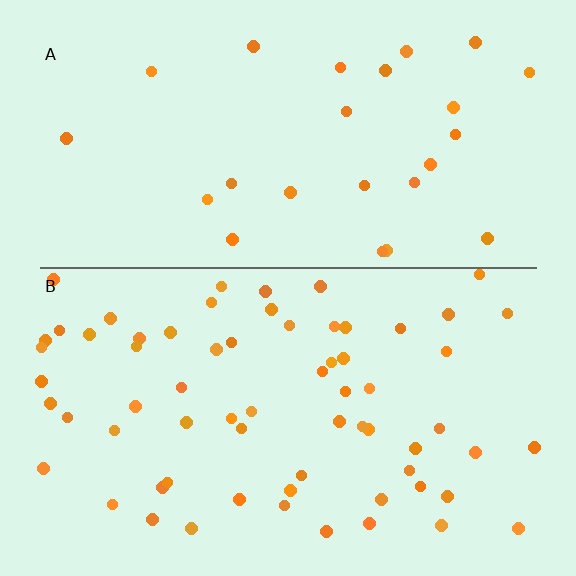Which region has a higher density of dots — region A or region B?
B (the bottom).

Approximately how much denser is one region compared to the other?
Approximately 2.6× — region B over region A.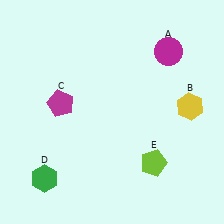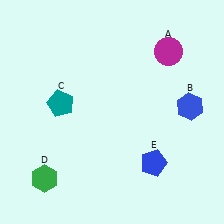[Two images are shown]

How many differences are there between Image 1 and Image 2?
There are 3 differences between the two images.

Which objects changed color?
B changed from yellow to blue. C changed from magenta to teal. E changed from lime to blue.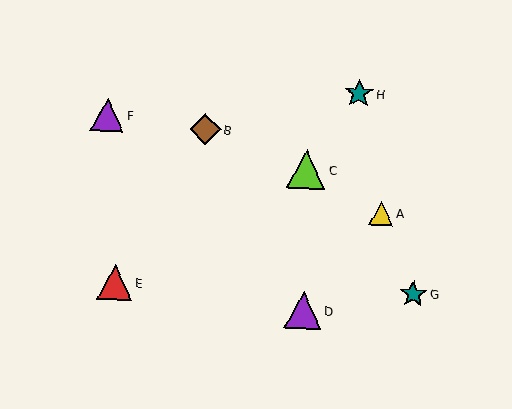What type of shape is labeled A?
Shape A is a yellow triangle.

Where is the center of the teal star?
The center of the teal star is at (413, 294).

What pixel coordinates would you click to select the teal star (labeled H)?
Click at (359, 94) to select the teal star H.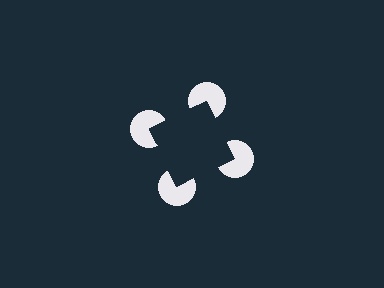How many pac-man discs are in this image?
There are 4 — one at each vertex of the illusory square.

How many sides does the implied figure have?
4 sides.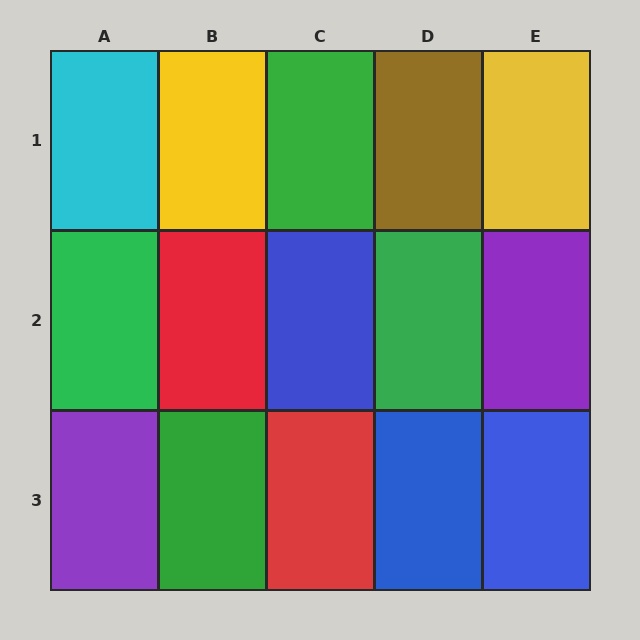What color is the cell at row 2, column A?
Green.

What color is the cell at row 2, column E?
Purple.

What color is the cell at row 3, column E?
Blue.